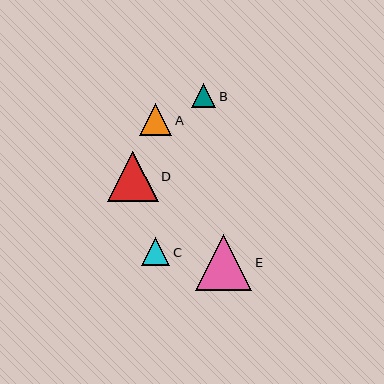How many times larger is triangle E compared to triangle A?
Triangle E is approximately 1.8 times the size of triangle A.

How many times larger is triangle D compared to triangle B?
Triangle D is approximately 2.1 times the size of triangle B.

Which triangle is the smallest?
Triangle B is the smallest with a size of approximately 24 pixels.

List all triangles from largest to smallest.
From largest to smallest: E, D, A, C, B.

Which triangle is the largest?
Triangle E is the largest with a size of approximately 56 pixels.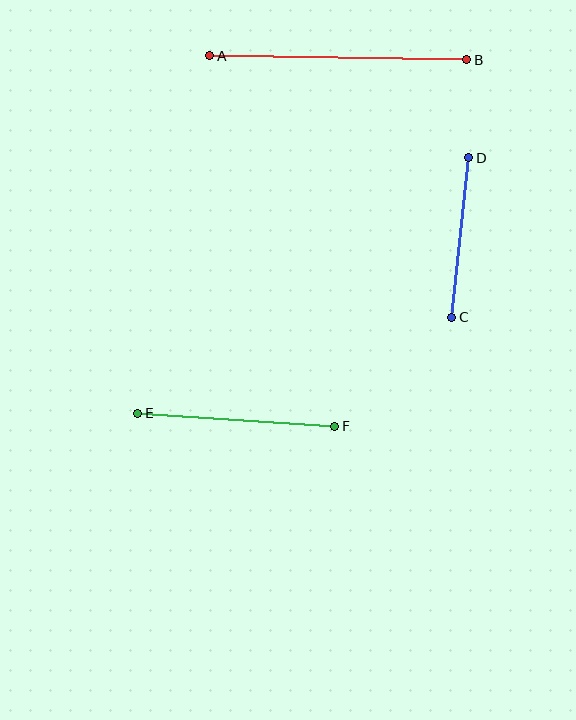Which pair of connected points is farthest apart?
Points A and B are farthest apart.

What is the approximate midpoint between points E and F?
The midpoint is at approximately (236, 420) pixels.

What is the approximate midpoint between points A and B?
The midpoint is at approximately (338, 58) pixels.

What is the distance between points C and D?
The distance is approximately 160 pixels.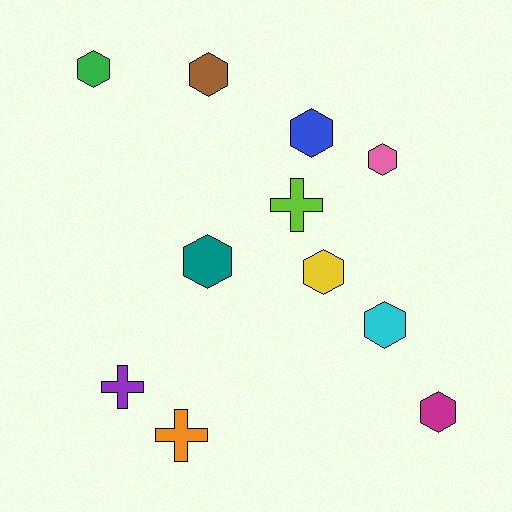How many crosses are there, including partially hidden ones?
There are 3 crosses.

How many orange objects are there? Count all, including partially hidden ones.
There is 1 orange object.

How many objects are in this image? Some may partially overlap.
There are 11 objects.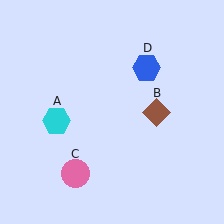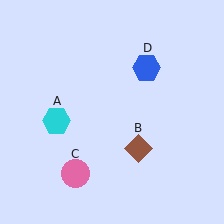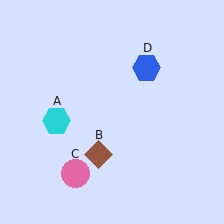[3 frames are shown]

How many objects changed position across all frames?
1 object changed position: brown diamond (object B).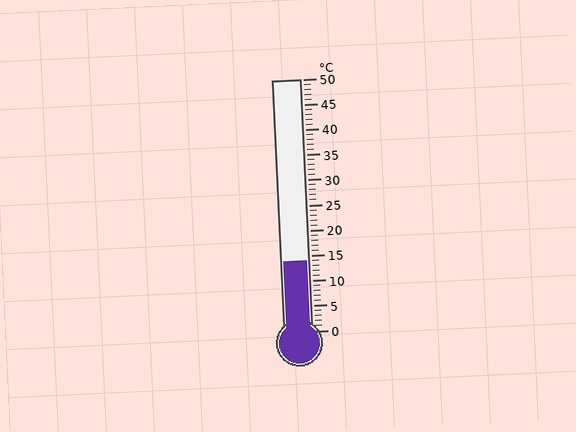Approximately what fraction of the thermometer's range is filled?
The thermometer is filled to approximately 30% of its range.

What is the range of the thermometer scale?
The thermometer scale ranges from 0°C to 50°C.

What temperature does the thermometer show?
The thermometer shows approximately 14°C.